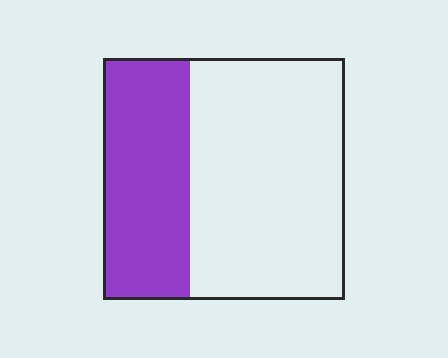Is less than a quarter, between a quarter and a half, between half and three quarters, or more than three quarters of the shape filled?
Between a quarter and a half.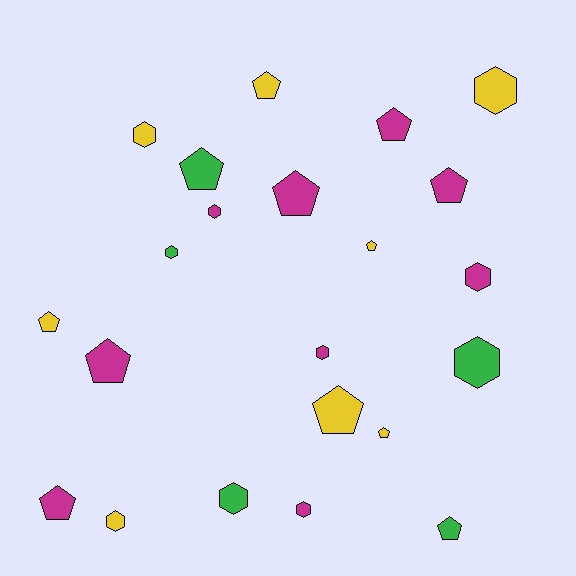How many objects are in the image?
There are 22 objects.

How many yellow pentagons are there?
There are 5 yellow pentagons.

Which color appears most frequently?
Magenta, with 9 objects.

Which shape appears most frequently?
Pentagon, with 12 objects.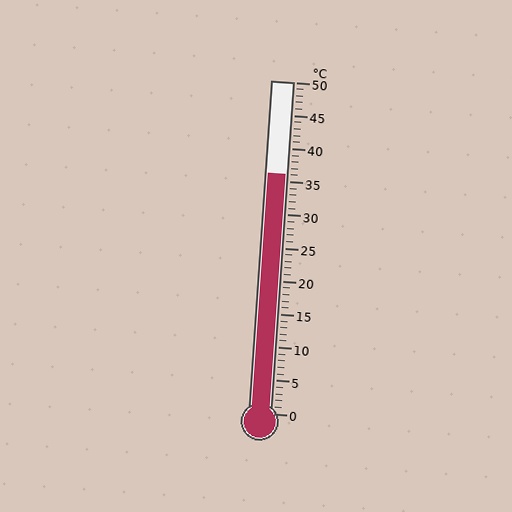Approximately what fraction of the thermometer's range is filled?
The thermometer is filled to approximately 70% of its range.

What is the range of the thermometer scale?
The thermometer scale ranges from 0°C to 50°C.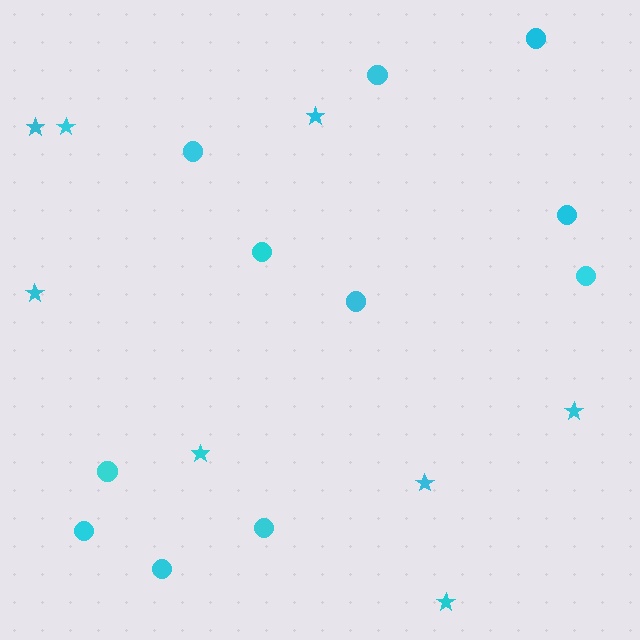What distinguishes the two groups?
There are 2 groups: one group of circles (11) and one group of stars (8).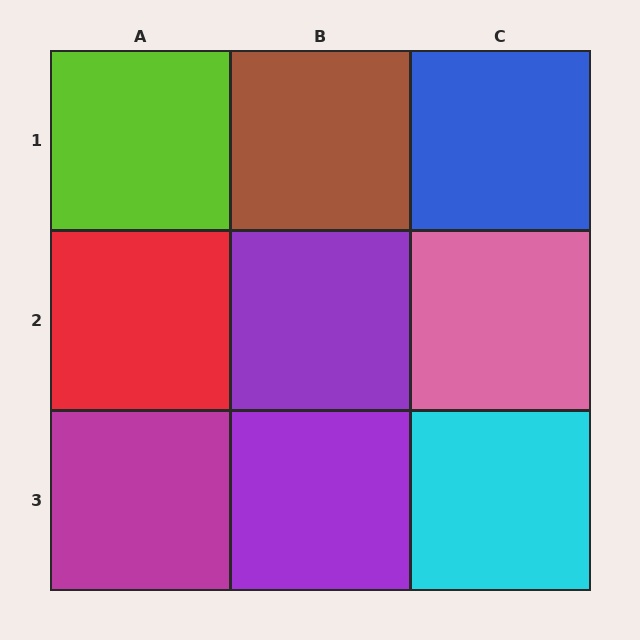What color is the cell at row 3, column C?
Cyan.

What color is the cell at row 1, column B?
Brown.